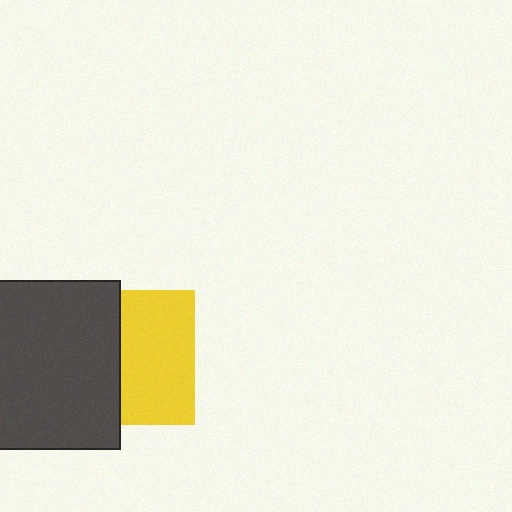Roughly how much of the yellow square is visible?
About half of it is visible (roughly 55%).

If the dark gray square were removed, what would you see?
You would see the complete yellow square.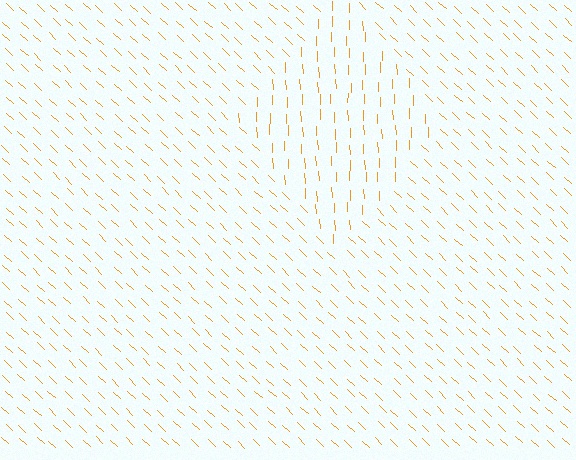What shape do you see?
I see a diamond.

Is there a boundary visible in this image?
Yes, there is a texture boundary formed by a change in line orientation.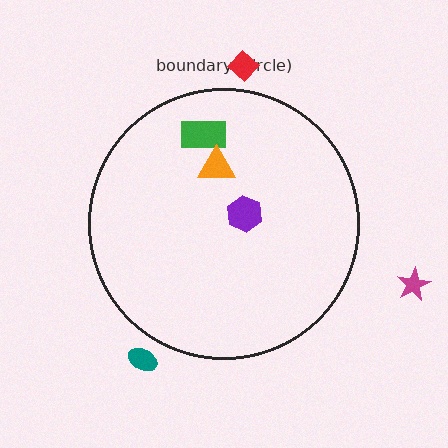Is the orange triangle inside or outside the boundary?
Inside.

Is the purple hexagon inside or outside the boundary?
Inside.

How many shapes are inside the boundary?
3 inside, 3 outside.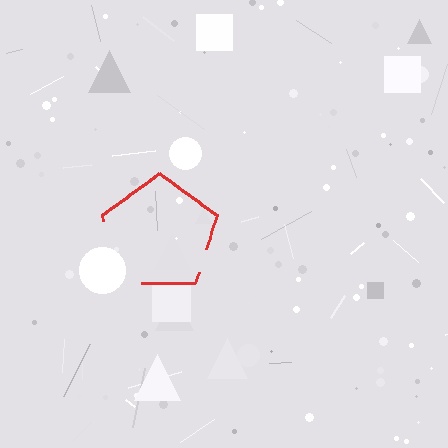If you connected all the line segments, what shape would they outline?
They would outline a pentagon.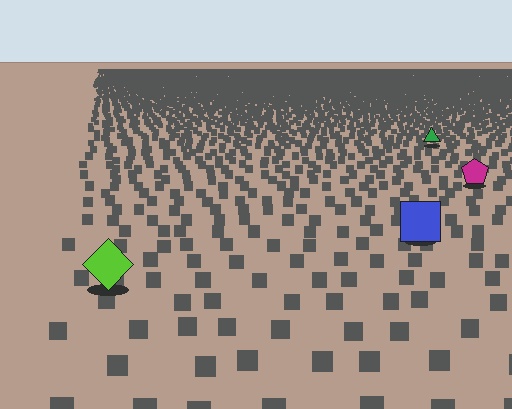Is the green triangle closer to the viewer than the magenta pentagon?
No. The magenta pentagon is closer — you can tell from the texture gradient: the ground texture is coarser near it.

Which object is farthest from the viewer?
The green triangle is farthest from the viewer. It appears smaller and the ground texture around it is denser.